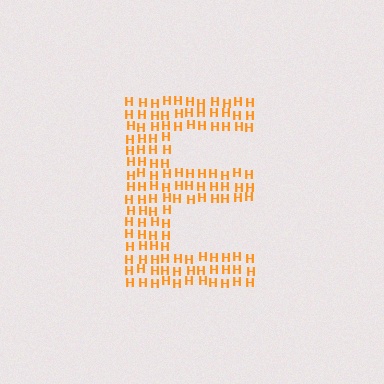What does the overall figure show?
The overall figure shows the letter E.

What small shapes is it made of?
It is made of small letter H's.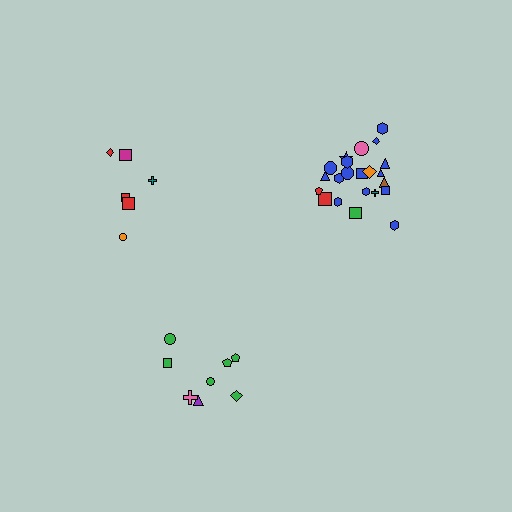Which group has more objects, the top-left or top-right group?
The top-right group.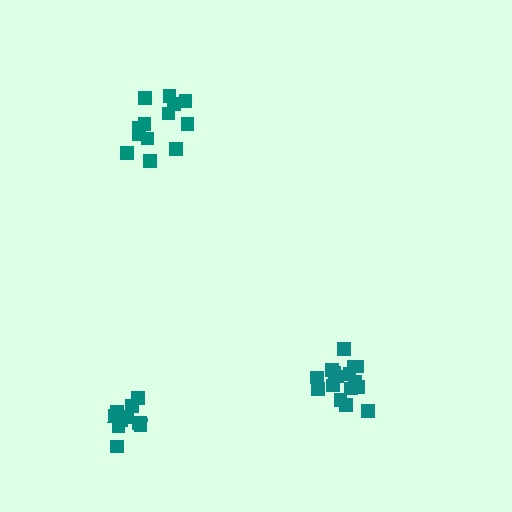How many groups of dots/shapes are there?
There are 3 groups.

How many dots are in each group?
Group 1: 10 dots, Group 2: 13 dots, Group 3: 16 dots (39 total).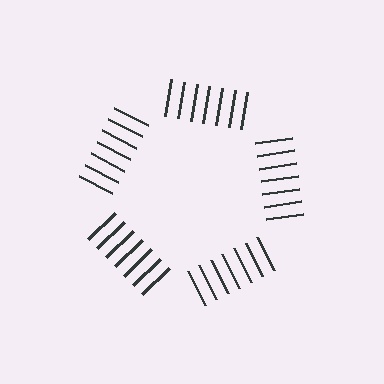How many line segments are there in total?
35 — 7 along each of the 5 edges.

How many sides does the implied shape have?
5 sides — the line-ends trace a pentagon.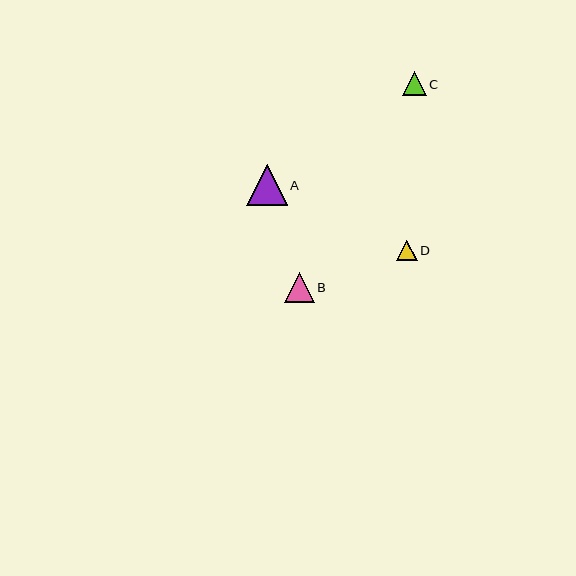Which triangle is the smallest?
Triangle D is the smallest with a size of approximately 20 pixels.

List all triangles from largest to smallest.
From largest to smallest: A, B, C, D.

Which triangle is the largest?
Triangle A is the largest with a size of approximately 41 pixels.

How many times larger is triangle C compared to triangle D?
Triangle C is approximately 1.2 times the size of triangle D.